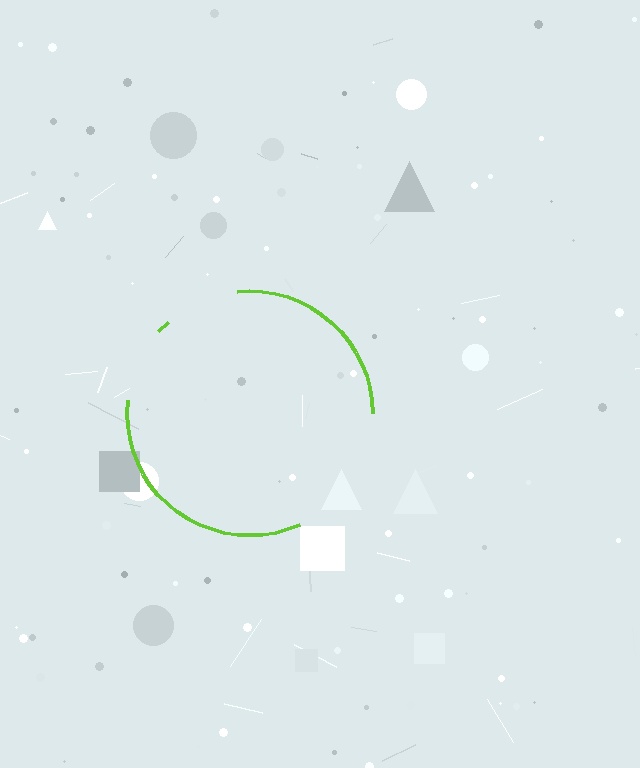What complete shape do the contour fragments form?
The contour fragments form a circle.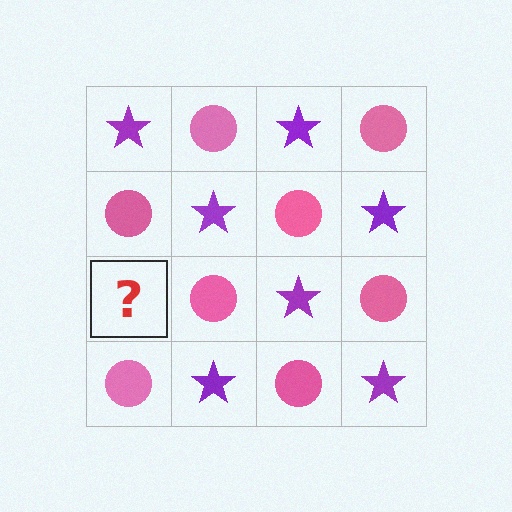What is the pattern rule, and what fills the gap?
The rule is that it alternates purple star and pink circle in a checkerboard pattern. The gap should be filled with a purple star.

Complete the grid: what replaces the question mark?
The question mark should be replaced with a purple star.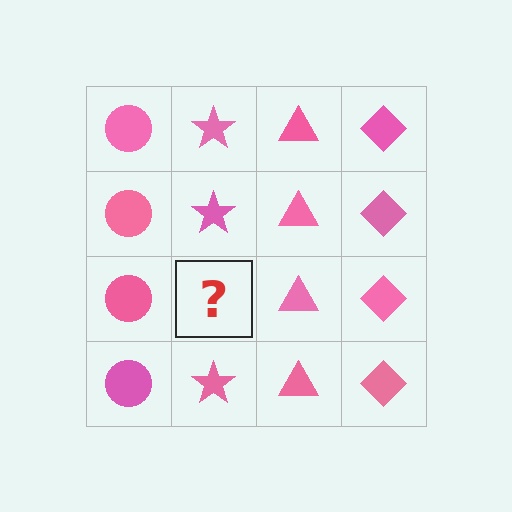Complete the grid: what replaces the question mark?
The question mark should be replaced with a pink star.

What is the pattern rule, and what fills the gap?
The rule is that each column has a consistent shape. The gap should be filled with a pink star.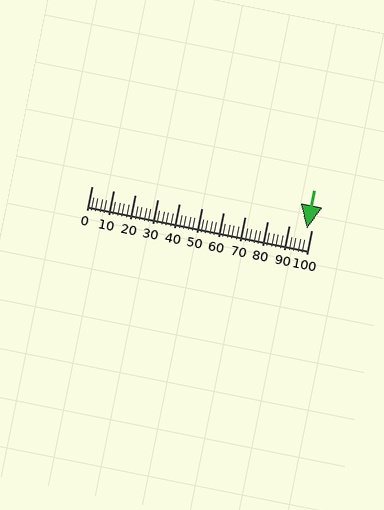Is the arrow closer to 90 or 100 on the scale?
The arrow is closer to 100.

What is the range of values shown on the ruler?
The ruler shows values from 0 to 100.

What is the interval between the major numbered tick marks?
The major tick marks are spaced 10 units apart.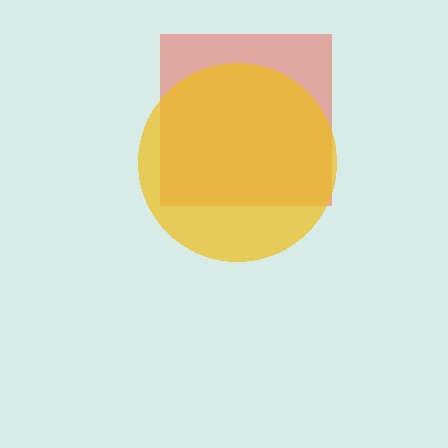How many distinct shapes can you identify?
There are 2 distinct shapes: a red square, a yellow circle.